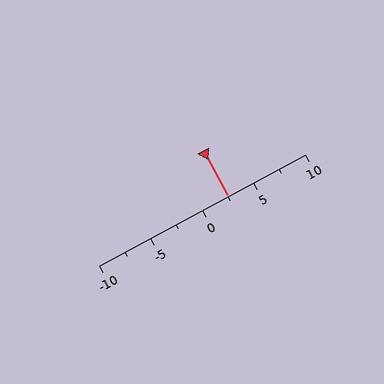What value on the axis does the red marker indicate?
The marker indicates approximately 2.5.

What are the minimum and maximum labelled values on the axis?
The axis runs from -10 to 10.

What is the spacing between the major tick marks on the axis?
The major ticks are spaced 5 apart.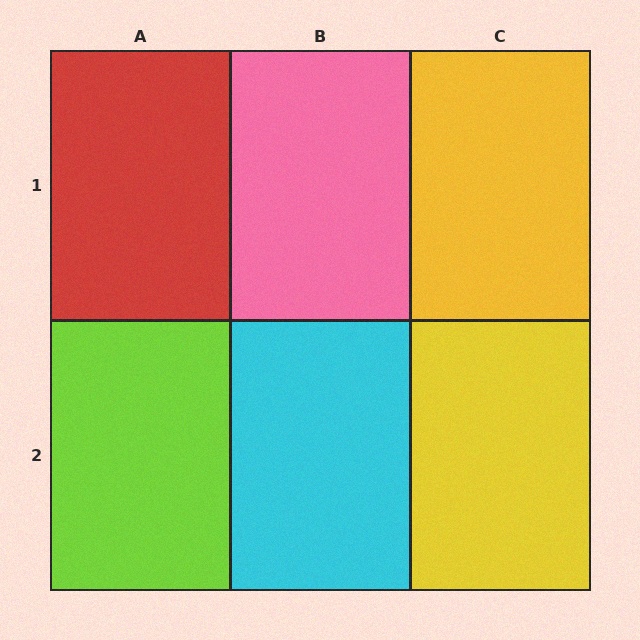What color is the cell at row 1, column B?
Pink.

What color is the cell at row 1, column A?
Red.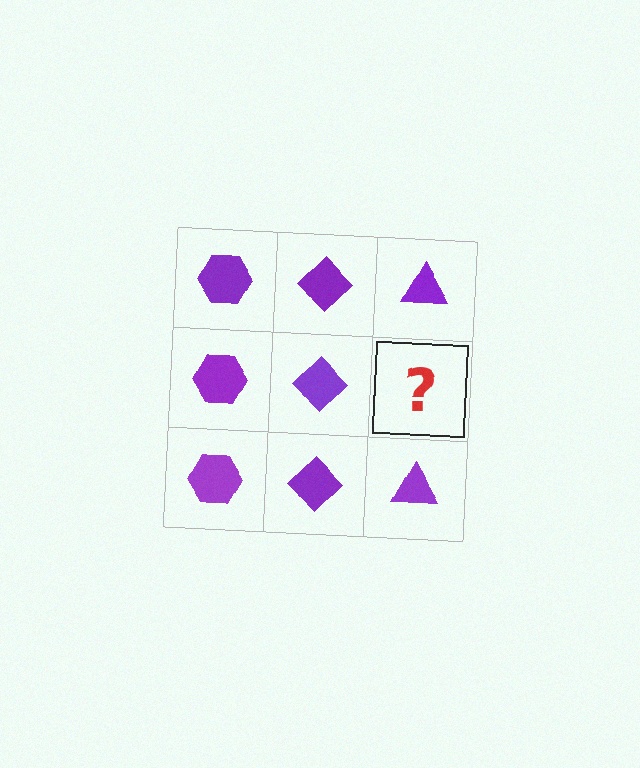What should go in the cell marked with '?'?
The missing cell should contain a purple triangle.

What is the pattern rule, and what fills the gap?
The rule is that each column has a consistent shape. The gap should be filled with a purple triangle.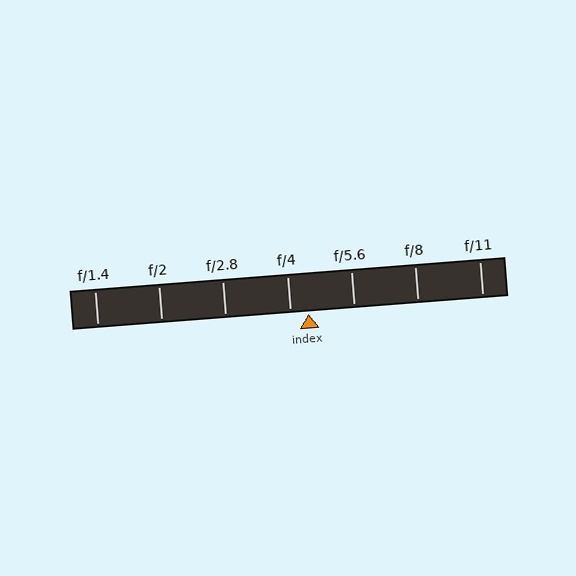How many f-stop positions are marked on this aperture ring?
There are 7 f-stop positions marked.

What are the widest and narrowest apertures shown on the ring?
The widest aperture shown is f/1.4 and the narrowest is f/11.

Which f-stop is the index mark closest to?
The index mark is closest to f/4.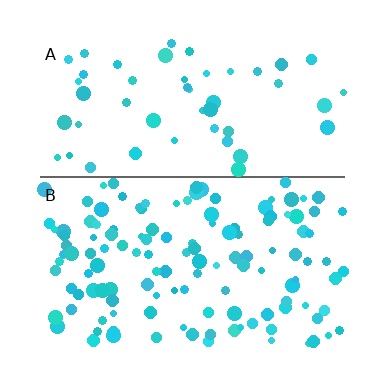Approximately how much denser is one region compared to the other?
Approximately 2.6× — region B over region A.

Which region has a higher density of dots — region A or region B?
B (the bottom).